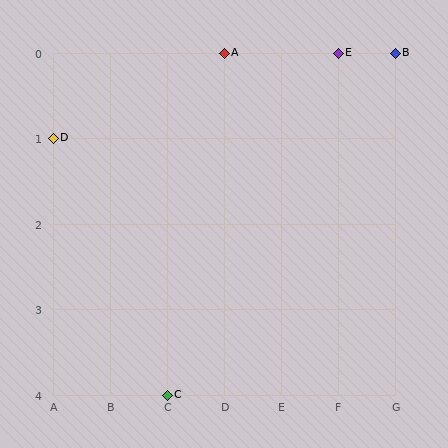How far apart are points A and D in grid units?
Points A and D are 3 columns and 1 row apart (about 3.2 grid units diagonally).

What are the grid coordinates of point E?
Point E is at grid coordinates (F, 0).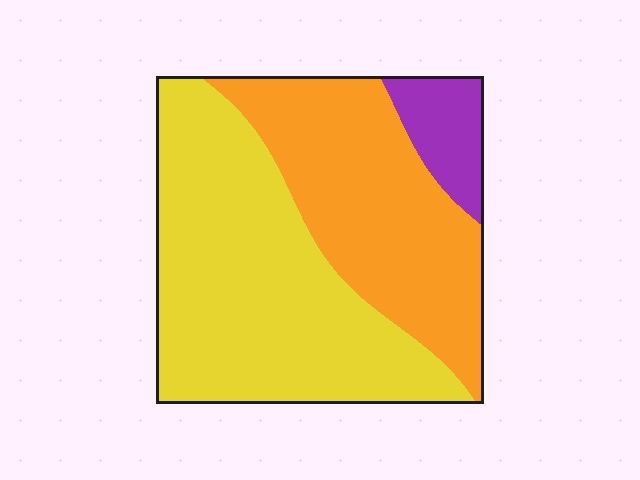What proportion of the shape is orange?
Orange covers 38% of the shape.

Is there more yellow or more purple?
Yellow.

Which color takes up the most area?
Yellow, at roughly 55%.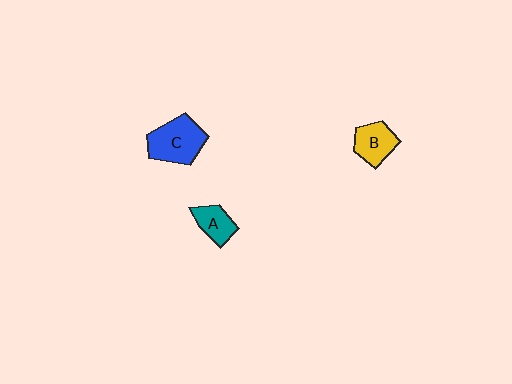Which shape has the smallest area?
Shape A (teal).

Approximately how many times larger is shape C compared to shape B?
Approximately 1.5 times.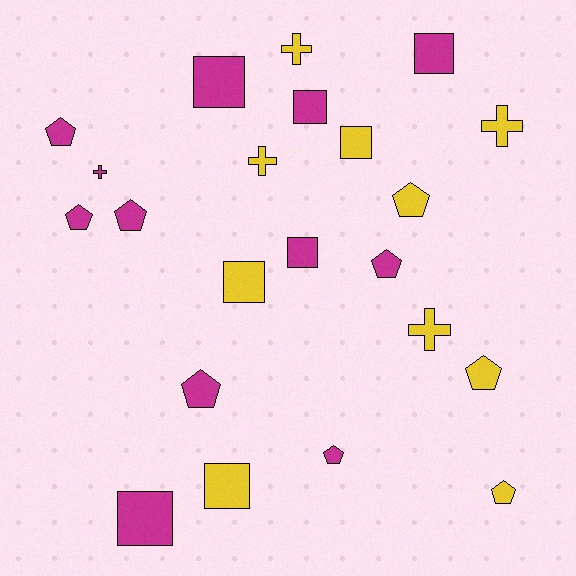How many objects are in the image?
There are 22 objects.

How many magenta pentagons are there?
There are 6 magenta pentagons.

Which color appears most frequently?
Magenta, with 12 objects.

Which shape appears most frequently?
Pentagon, with 9 objects.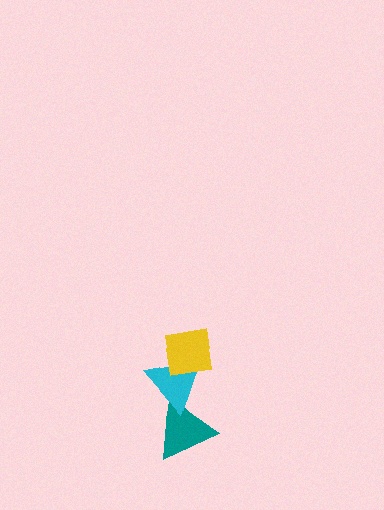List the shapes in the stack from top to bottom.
From top to bottom: the yellow square, the cyan triangle, the teal triangle.